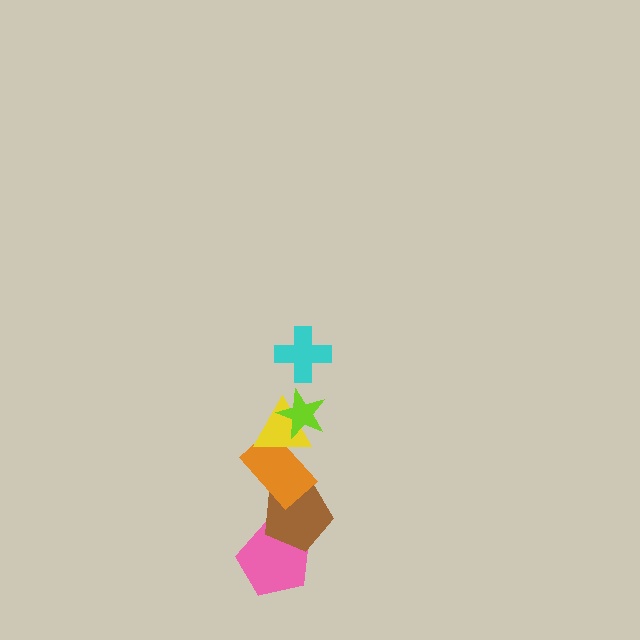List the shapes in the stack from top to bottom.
From top to bottom: the cyan cross, the lime star, the yellow triangle, the orange rectangle, the brown pentagon, the pink pentagon.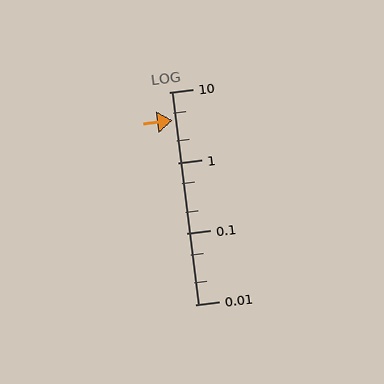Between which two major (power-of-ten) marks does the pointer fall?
The pointer is between 1 and 10.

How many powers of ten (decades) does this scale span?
The scale spans 3 decades, from 0.01 to 10.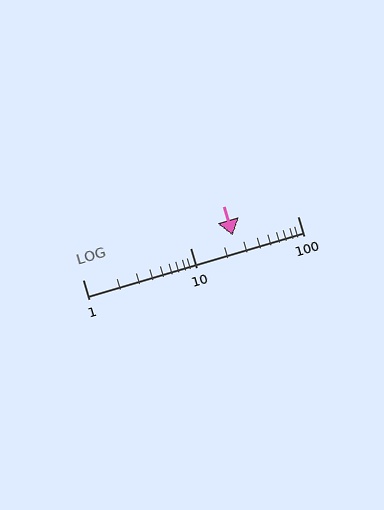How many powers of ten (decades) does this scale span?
The scale spans 2 decades, from 1 to 100.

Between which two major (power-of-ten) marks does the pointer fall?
The pointer is between 10 and 100.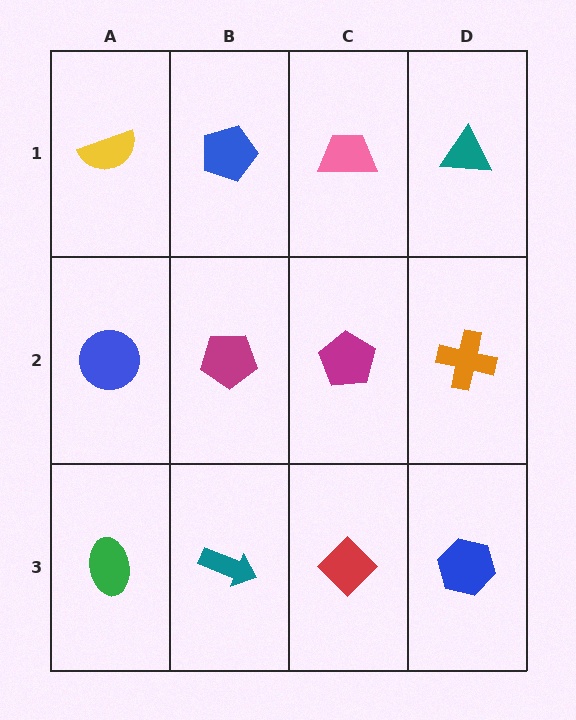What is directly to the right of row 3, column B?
A red diamond.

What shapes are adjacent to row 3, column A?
A blue circle (row 2, column A), a teal arrow (row 3, column B).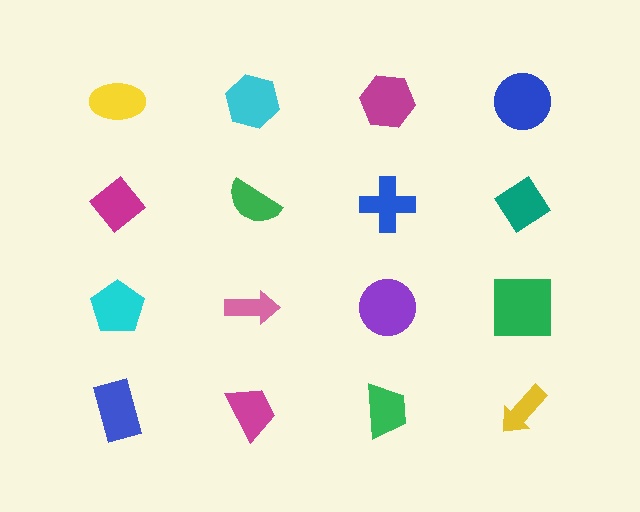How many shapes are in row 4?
4 shapes.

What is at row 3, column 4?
A green square.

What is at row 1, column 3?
A magenta hexagon.